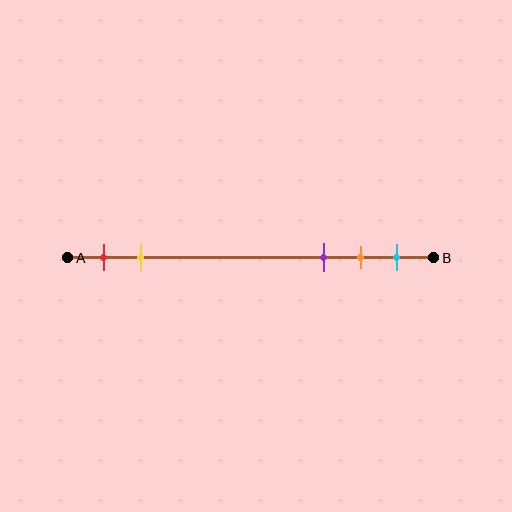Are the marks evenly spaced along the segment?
No, the marks are not evenly spaced.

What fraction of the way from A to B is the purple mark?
The purple mark is approximately 70% (0.7) of the way from A to B.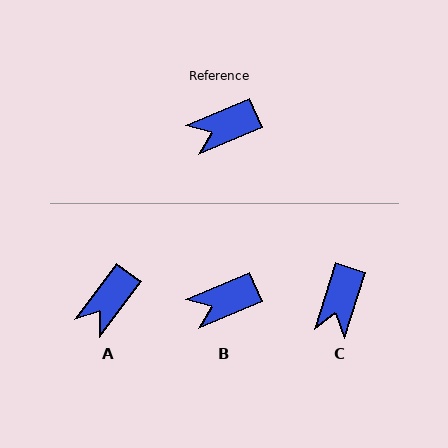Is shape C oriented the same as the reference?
No, it is off by about 49 degrees.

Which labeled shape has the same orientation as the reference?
B.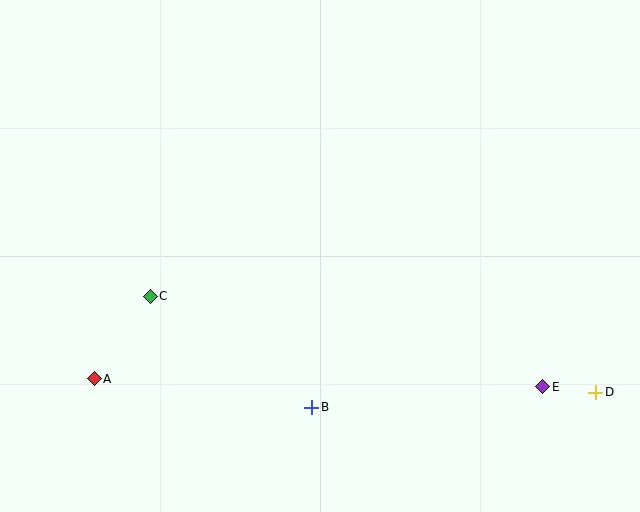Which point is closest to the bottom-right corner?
Point D is closest to the bottom-right corner.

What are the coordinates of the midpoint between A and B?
The midpoint between A and B is at (203, 393).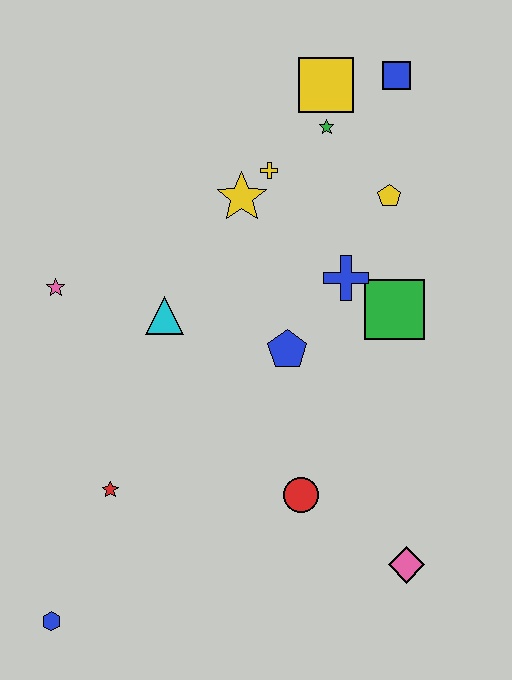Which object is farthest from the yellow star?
The blue hexagon is farthest from the yellow star.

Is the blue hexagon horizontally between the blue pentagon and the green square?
No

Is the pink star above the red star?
Yes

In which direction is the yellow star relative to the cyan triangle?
The yellow star is above the cyan triangle.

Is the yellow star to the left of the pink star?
No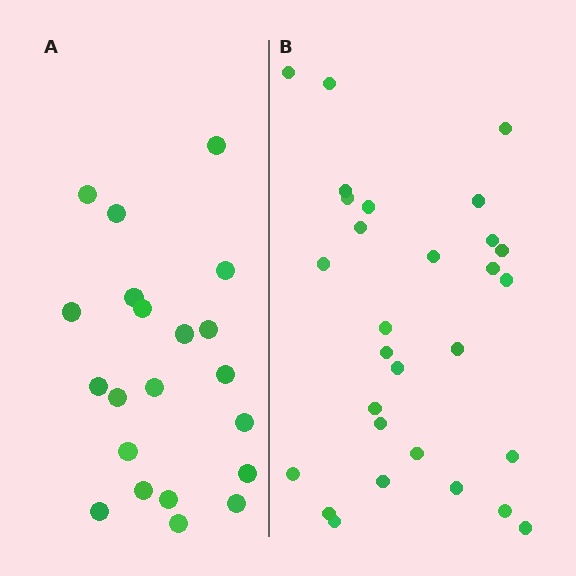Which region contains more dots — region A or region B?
Region B (the right region) has more dots.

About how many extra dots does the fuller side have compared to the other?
Region B has roughly 8 or so more dots than region A.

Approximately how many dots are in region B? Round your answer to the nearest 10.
About 30 dots. (The exact count is 29, which rounds to 30.)